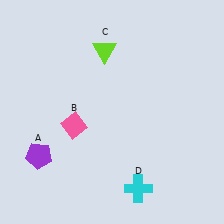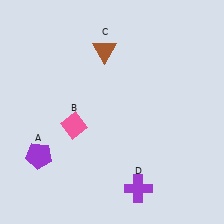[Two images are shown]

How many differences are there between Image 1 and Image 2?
There are 2 differences between the two images.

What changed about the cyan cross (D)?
In Image 1, D is cyan. In Image 2, it changed to purple.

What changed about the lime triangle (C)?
In Image 1, C is lime. In Image 2, it changed to brown.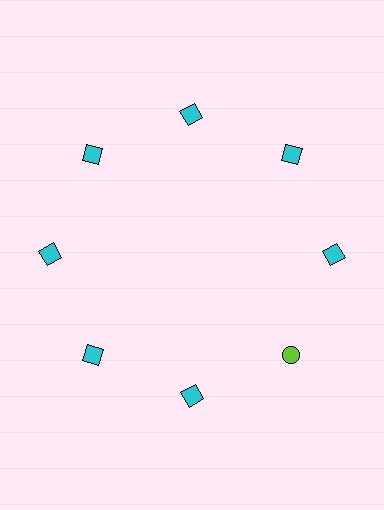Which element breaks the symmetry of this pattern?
The lime circle at roughly the 4 o'clock position breaks the symmetry. All other shapes are cyan squares.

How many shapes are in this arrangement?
There are 8 shapes arranged in a ring pattern.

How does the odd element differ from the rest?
It differs in both color (lime instead of cyan) and shape (circle instead of square).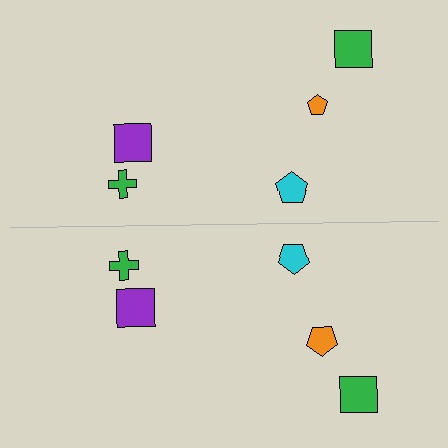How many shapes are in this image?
There are 10 shapes in this image.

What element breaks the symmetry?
The orange pentagon on the bottom side has a different size than its mirror counterpart.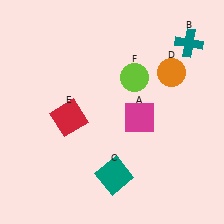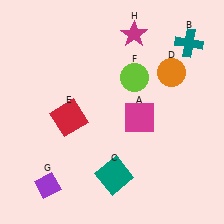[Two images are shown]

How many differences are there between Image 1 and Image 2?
There are 2 differences between the two images.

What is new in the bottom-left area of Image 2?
A purple diamond (G) was added in the bottom-left area of Image 2.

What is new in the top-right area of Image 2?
A magenta star (H) was added in the top-right area of Image 2.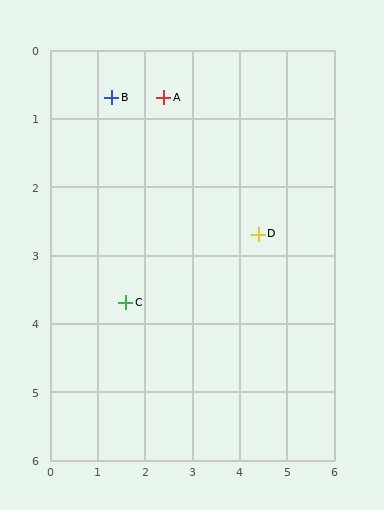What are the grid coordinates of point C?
Point C is at approximately (1.6, 3.7).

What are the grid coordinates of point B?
Point B is at approximately (1.3, 0.7).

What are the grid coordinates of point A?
Point A is at approximately (2.4, 0.7).